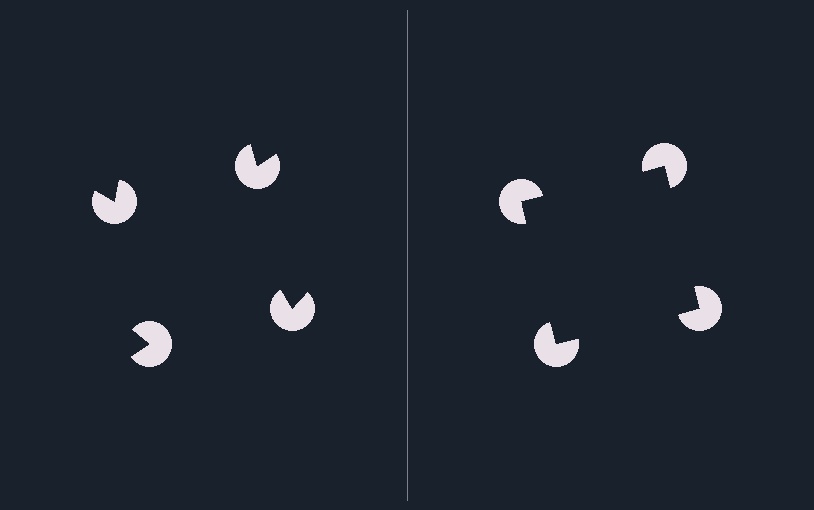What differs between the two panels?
The pac-man discs are positioned identically on both sides; only the wedge orientations differ. On the right they align to a square; on the left they are misaligned.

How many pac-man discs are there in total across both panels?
8 — 4 on each side.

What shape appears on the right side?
An illusory square.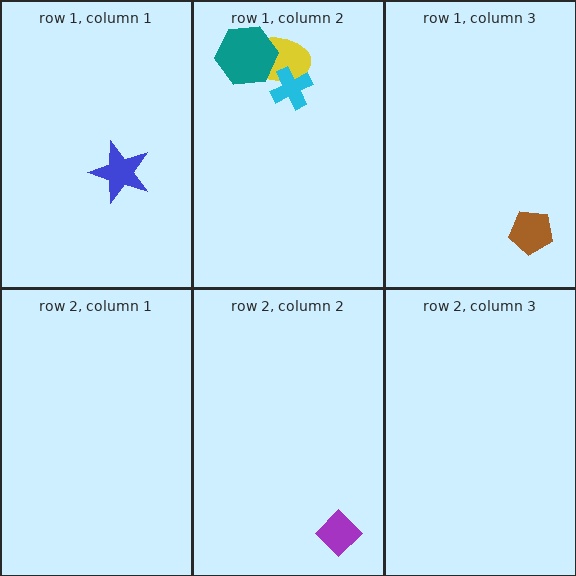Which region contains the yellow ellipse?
The row 1, column 2 region.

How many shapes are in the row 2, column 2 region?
1.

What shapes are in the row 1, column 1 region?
The blue star.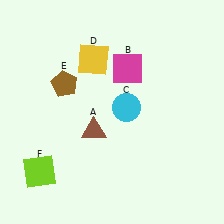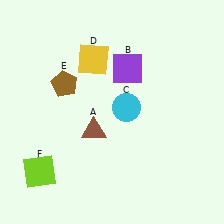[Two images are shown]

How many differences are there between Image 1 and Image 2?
There is 1 difference between the two images.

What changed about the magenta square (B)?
In Image 1, B is magenta. In Image 2, it changed to purple.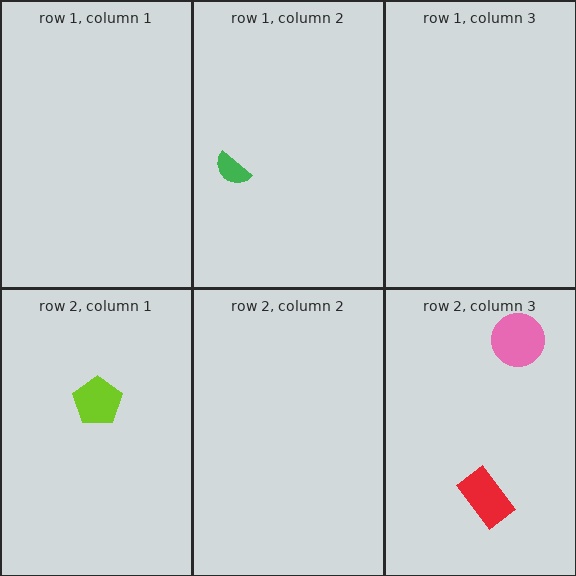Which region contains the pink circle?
The row 2, column 3 region.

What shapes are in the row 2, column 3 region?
The red rectangle, the pink circle.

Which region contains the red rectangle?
The row 2, column 3 region.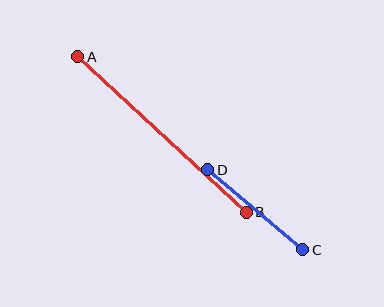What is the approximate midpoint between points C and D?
The midpoint is at approximately (255, 210) pixels.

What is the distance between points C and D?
The distance is approximately 124 pixels.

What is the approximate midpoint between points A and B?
The midpoint is at approximately (162, 134) pixels.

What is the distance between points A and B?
The distance is approximately 229 pixels.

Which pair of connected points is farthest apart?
Points A and B are farthest apart.